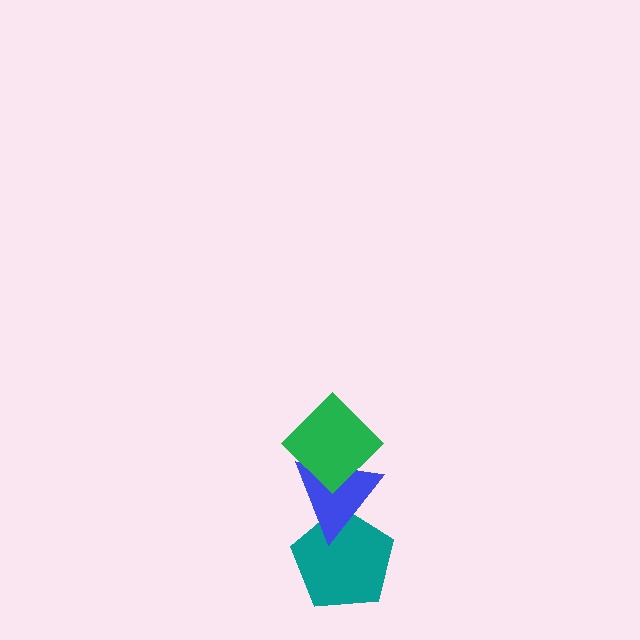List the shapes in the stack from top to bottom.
From top to bottom: the green diamond, the blue triangle, the teal pentagon.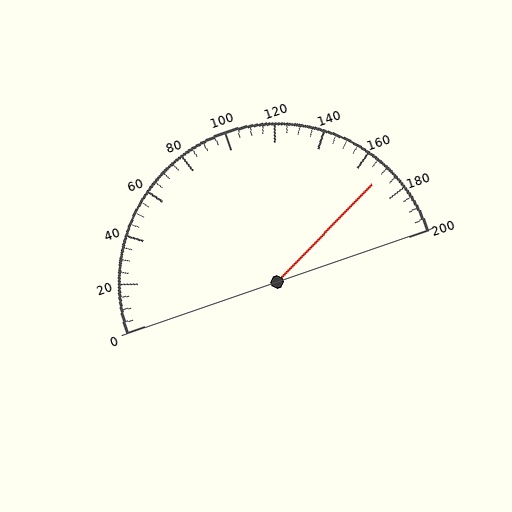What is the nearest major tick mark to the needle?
The nearest major tick mark is 160.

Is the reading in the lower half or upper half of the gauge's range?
The reading is in the upper half of the range (0 to 200).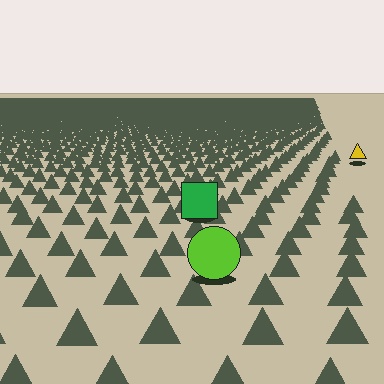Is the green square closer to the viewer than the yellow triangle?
Yes. The green square is closer — you can tell from the texture gradient: the ground texture is coarser near it.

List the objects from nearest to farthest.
From nearest to farthest: the lime circle, the green square, the yellow triangle.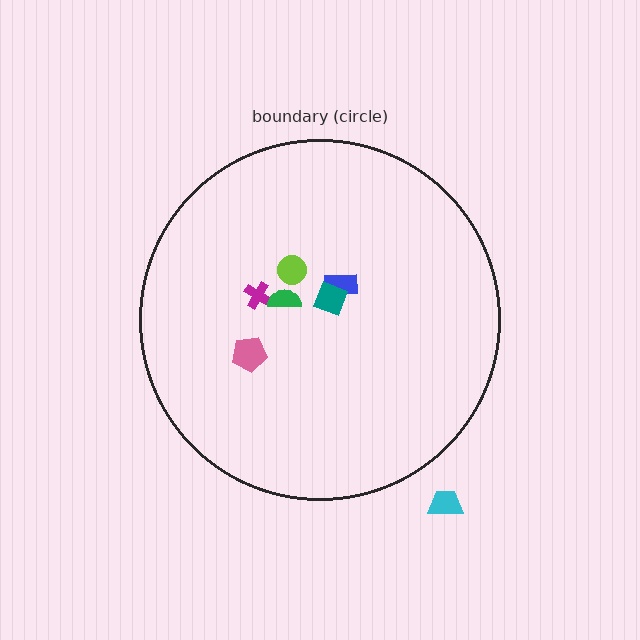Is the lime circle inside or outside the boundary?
Inside.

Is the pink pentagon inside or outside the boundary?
Inside.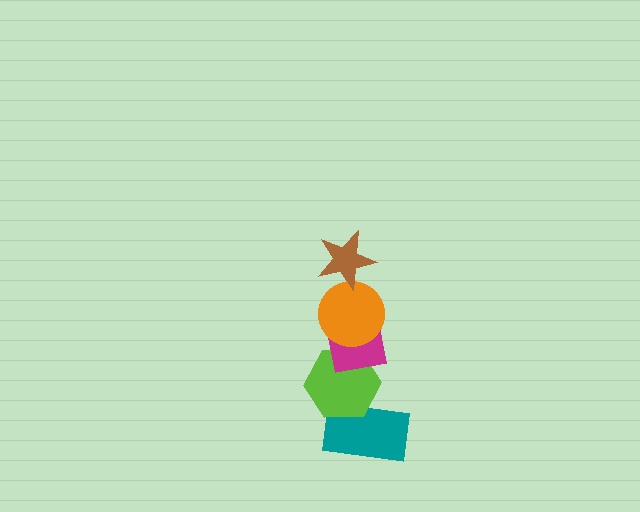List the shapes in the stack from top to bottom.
From top to bottom: the brown star, the orange circle, the magenta square, the lime hexagon, the teal rectangle.